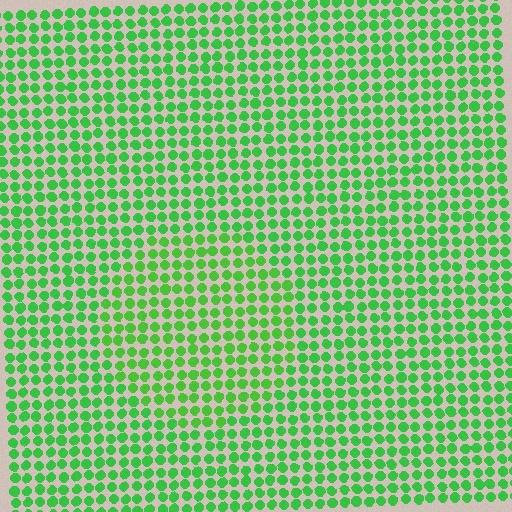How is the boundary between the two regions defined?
The boundary is defined purely by a slight shift in hue (about 13 degrees). Spacing, size, and orientation are identical on both sides.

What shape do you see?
I see a circle.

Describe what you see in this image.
The image is filled with small green elements in a uniform arrangement. A circle-shaped region is visible where the elements are tinted to a slightly different hue, forming a subtle color boundary.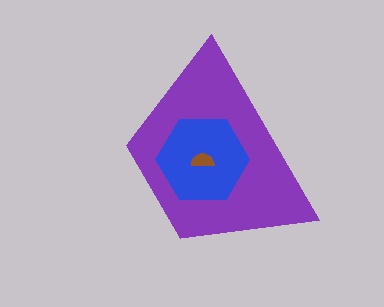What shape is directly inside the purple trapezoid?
The blue hexagon.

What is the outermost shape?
The purple trapezoid.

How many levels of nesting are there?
3.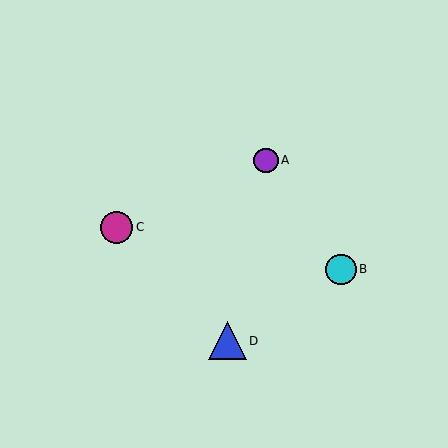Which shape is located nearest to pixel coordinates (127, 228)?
The magenta circle (labeled C) at (117, 227) is nearest to that location.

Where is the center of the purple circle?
The center of the purple circle is at (266, 160).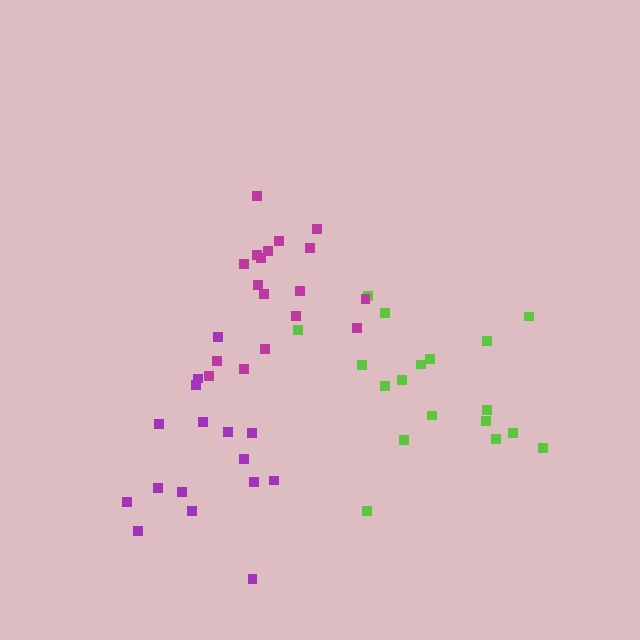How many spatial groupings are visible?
There are 3 spatial groupings.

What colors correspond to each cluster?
The clusters are colored: purple, lime, magenta.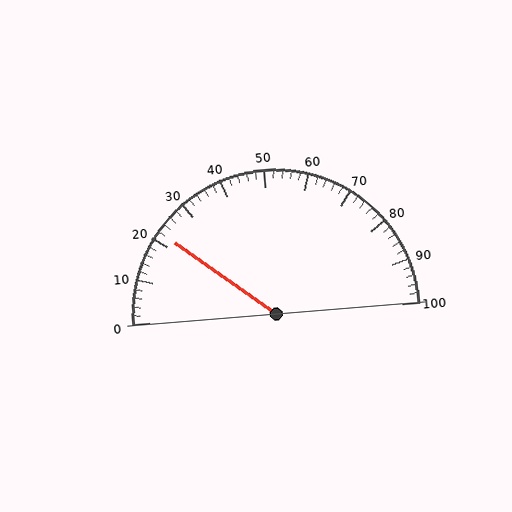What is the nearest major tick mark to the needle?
The nearest major tick mark is 20.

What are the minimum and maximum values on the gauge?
The gauge ranges from 0 to 100.